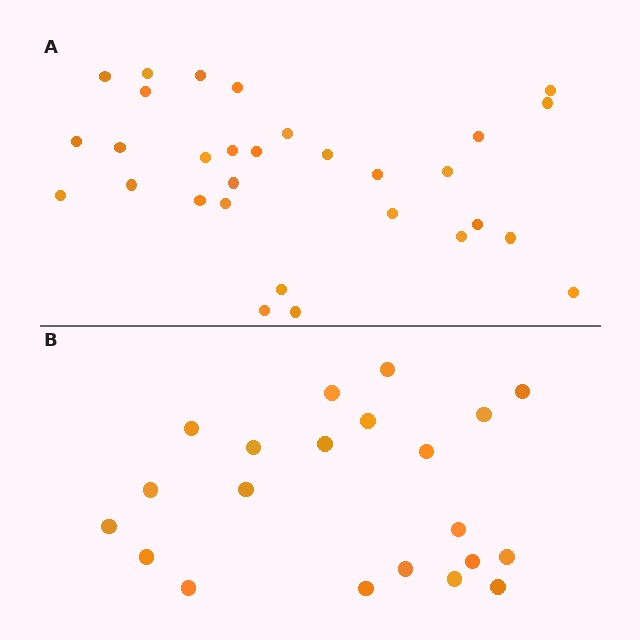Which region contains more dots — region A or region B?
Region A (the top region) has more dots.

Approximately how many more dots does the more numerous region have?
Region A has roughly 8 or so more dots than region B.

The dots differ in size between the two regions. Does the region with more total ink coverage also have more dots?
No. Region B has more total ink coverage because its dots are larger, but region A actually contains more individual dots. Total area can be misleading — the number of items is what matters here.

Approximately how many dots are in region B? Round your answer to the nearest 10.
About 20 dots. (The exact count is 21, which rounds to 20.)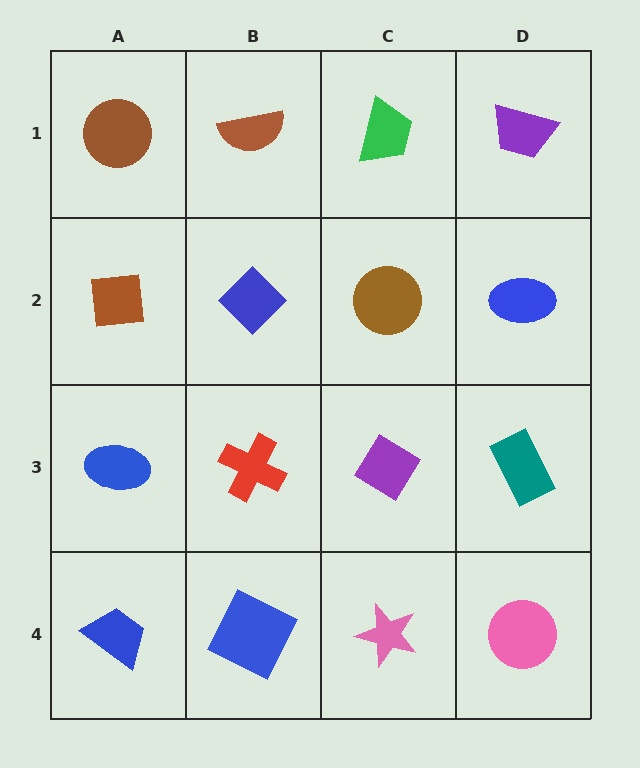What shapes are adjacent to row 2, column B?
A brown semicircle (row 1, column B), a red cross (row 3, column B), a brown square (row 2, column A), a brown circle (row 2, column C).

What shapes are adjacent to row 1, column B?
A blue diamond (row 2, column B), a brown circle (row 1, column A), a green trapezoid (row 1, column C).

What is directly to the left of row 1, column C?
A brown semicircle.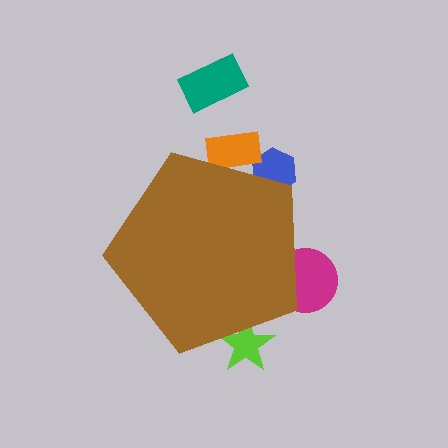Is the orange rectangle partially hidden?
Yes, the orange rectangle is partially hidden behind the brown pentagon.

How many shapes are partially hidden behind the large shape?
4 shapes are partially hidden.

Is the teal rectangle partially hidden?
No, the teal rectangle is fully visible.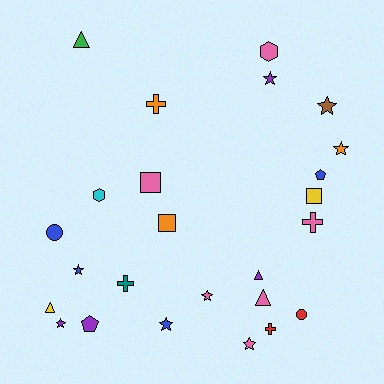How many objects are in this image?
There are 25 objects.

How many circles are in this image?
There are 2 circles.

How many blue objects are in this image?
There are 4 blue objects.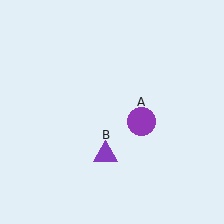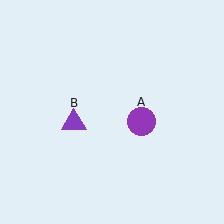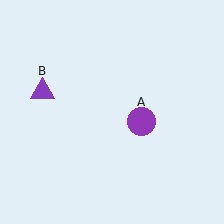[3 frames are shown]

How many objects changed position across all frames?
1 object changed position: purple triangle (object B).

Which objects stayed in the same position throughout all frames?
Purple circle (object A) remained stationary.